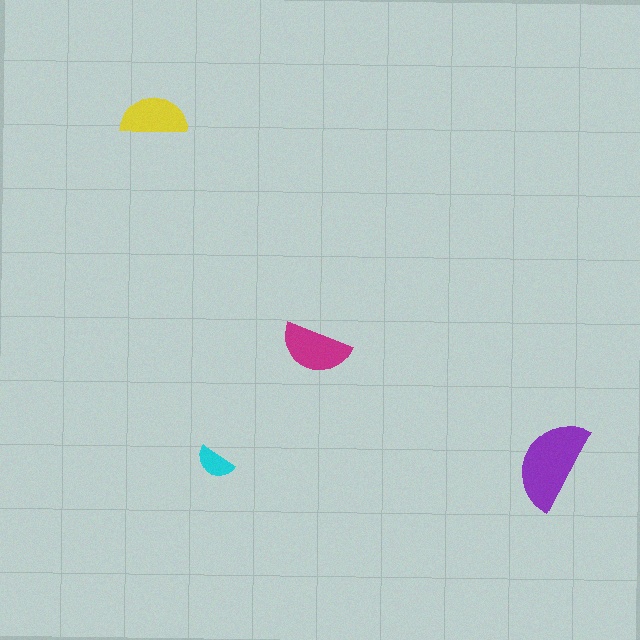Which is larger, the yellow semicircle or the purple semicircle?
The purple one.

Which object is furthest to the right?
The purple semicircle is rightmost.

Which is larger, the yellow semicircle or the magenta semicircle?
The magenta one.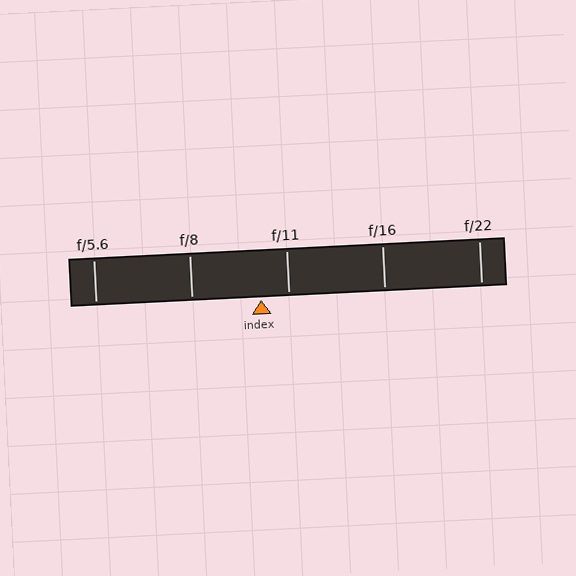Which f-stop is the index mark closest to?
The index mark is closest to f/11.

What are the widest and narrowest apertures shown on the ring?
The widest aperture shown is f/5.6 and the narrowest is f/22.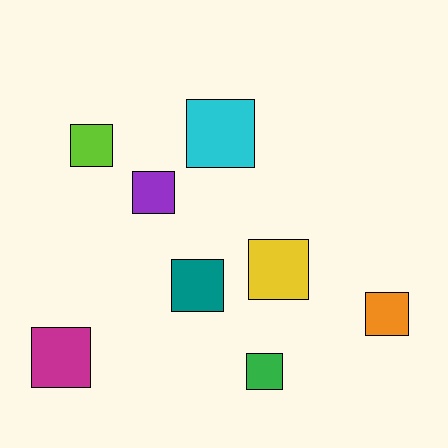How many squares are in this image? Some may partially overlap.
There are 8 squares.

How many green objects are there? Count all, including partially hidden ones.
There is 1 green object.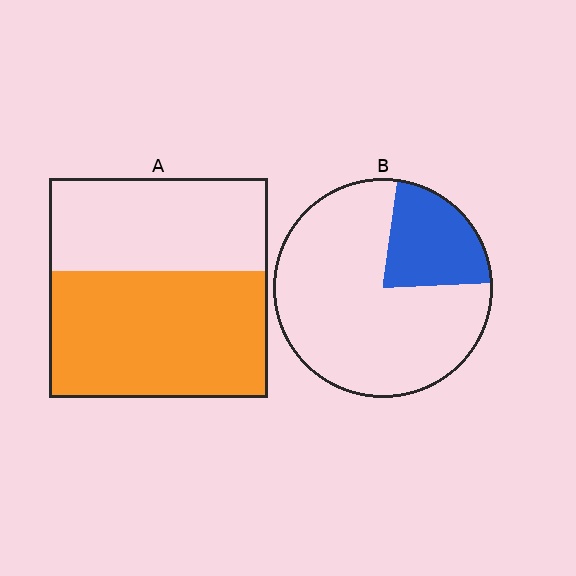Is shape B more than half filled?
No.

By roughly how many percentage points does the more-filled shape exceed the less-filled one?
By roughly 35 percentage points (A over B).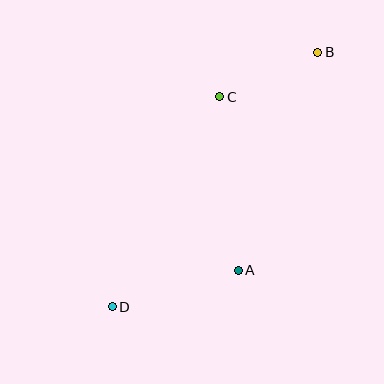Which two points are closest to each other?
Points B and C are closest to each other.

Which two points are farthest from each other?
Points B and D are farthest from each other.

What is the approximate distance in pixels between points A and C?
The distance between A and C is approximately 175 pixels.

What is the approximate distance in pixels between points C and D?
The distance between C and D is approximately 236 pixels.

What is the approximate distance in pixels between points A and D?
The distance between A and D is approximately 131 pixels.